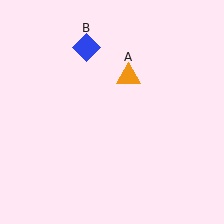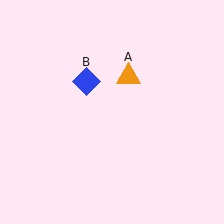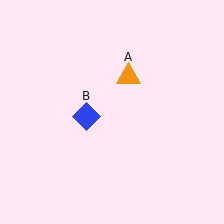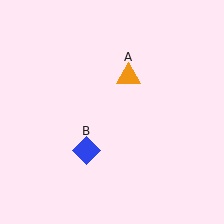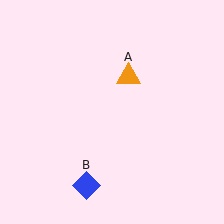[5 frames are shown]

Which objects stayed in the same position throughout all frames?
Orange triangle (object A) remained stationary.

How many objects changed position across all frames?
1 object changed position: blue diamond (object B).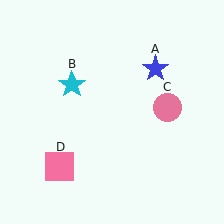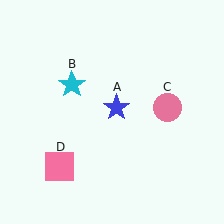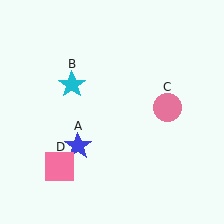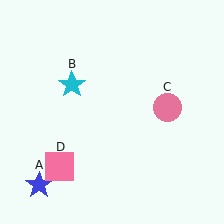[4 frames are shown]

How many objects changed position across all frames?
1 object changed position: blue star (object A).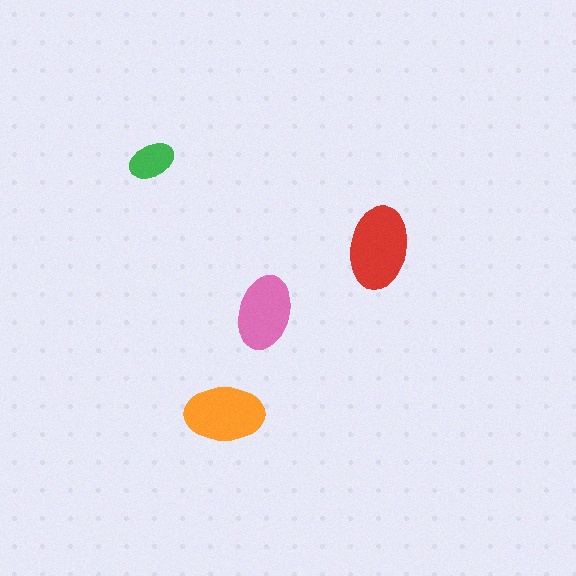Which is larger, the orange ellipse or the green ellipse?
The orange one.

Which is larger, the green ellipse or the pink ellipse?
The pink one.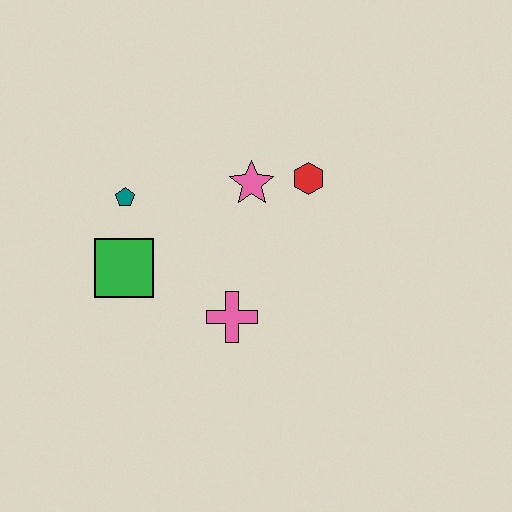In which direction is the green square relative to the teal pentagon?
The green square is below the teal pentagon.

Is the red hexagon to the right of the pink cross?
Yes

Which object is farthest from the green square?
The red hexagon is farthest from the green square.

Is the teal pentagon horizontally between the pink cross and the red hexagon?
No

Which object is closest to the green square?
The teal pentagon is closest to the green square.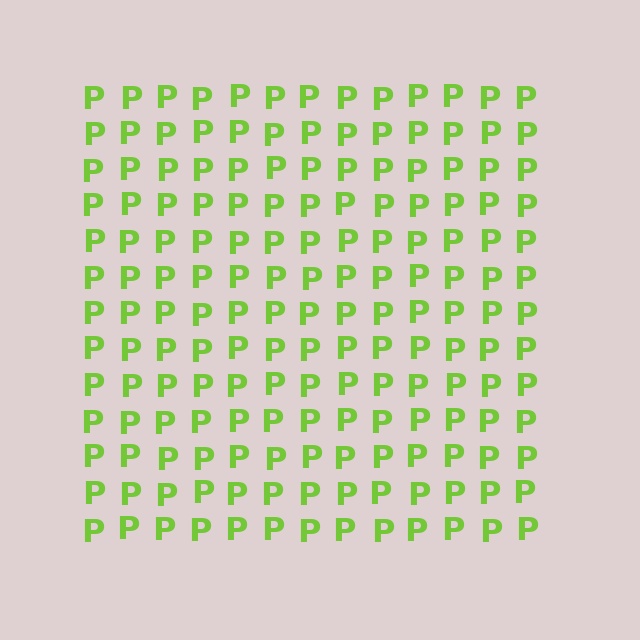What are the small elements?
The small elements are letter P's.